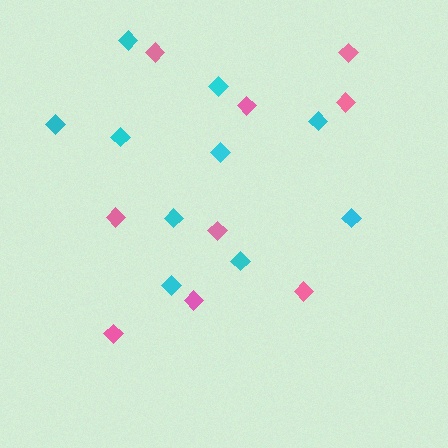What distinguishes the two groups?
There are 2 groups: one group of pink diamonds (9) and one group of cyan diamonds (10).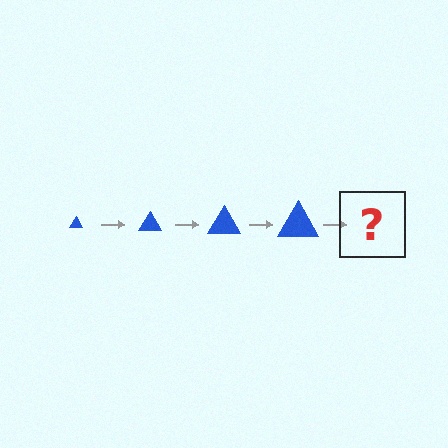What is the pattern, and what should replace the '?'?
The pattern is that the triangle gets progressively larger each step. The '?' should be a blue triangle, larger than the previous one.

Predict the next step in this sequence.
The next step is a blue triangle, larger than the previous one.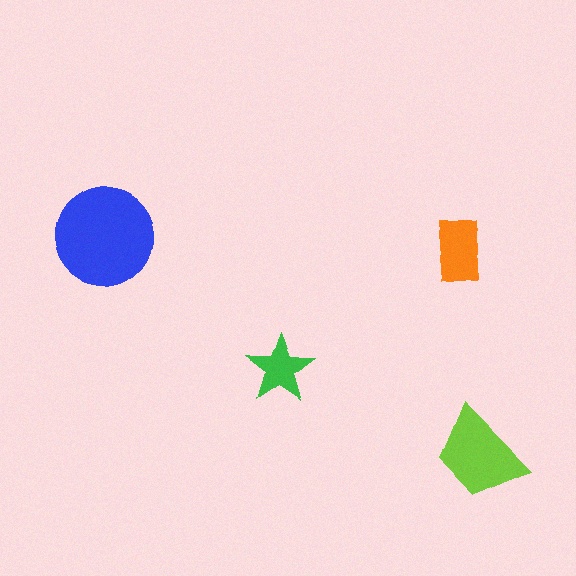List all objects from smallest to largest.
The green star, the orange rectangle, the lime trapezoid, the blue circle.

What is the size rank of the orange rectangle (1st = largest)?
3rd.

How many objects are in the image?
There are 4 objects in the image.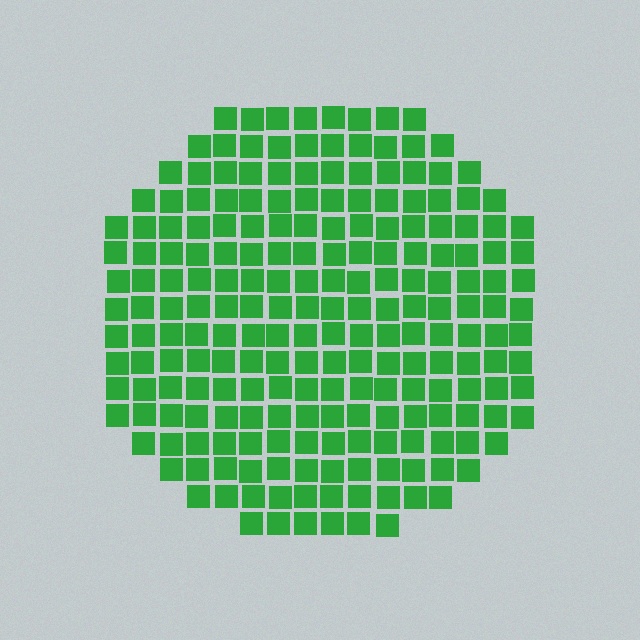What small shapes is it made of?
It is made of small squares.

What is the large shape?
The large shape is a circle.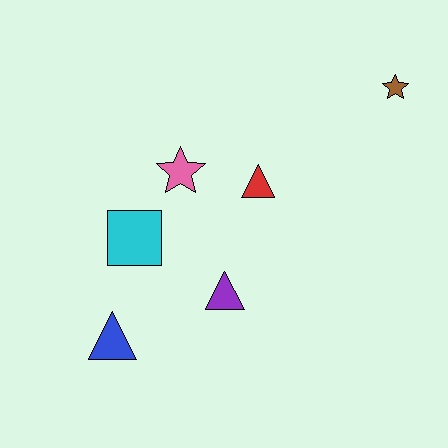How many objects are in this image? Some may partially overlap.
There are 6 objects.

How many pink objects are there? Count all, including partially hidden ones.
There is 1 pink object.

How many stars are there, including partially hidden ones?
There are 2 stars.